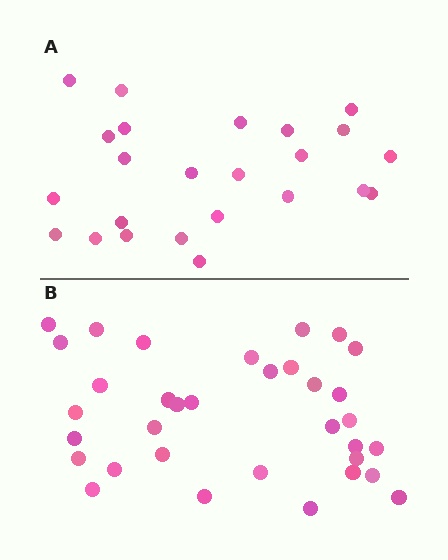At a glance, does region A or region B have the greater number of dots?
Region B (the bottom region) has more dots.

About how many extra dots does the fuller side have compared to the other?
Region B has roughly 10 or so more dots than region A.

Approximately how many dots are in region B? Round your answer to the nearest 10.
About 30 dots. (The exact count is 34, which rounds to 30.)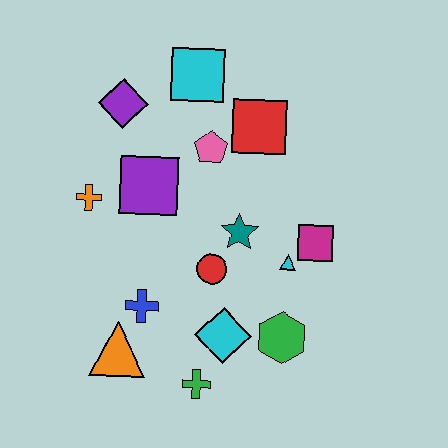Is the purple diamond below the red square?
No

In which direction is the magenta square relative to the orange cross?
The magenta square is to the right of the orange cross.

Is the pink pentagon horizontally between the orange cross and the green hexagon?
Yes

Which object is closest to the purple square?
The orange cross is closest to the purple square.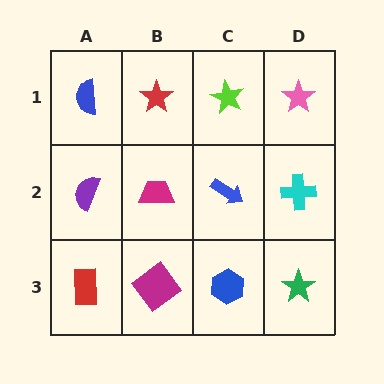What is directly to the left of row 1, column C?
A red star.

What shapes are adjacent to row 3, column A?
A purple semicircle (row 2, column A), a magenta diamond (row 3, column B).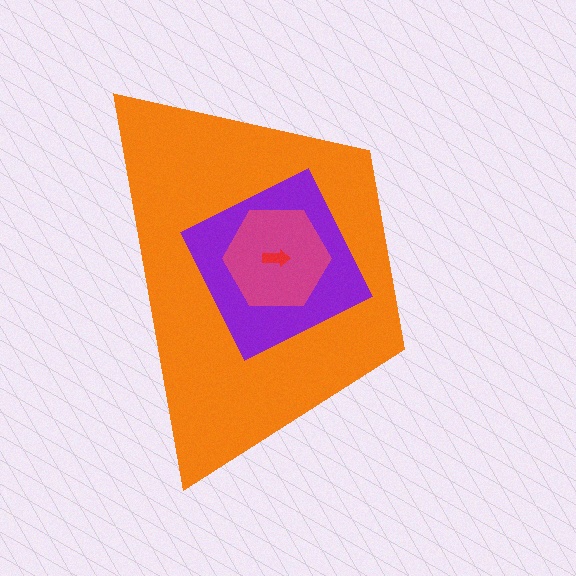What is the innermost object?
The red arrow.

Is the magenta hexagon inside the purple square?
Yes.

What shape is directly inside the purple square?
The magenta hexagon.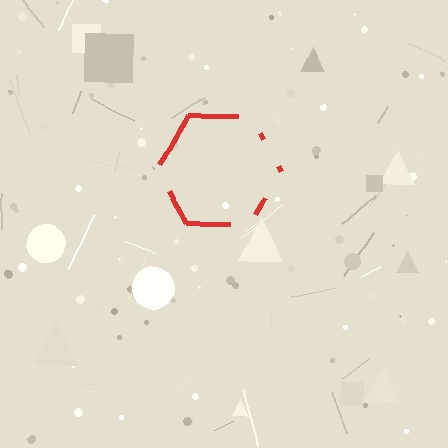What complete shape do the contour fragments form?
The contour fragments form a hexagon.